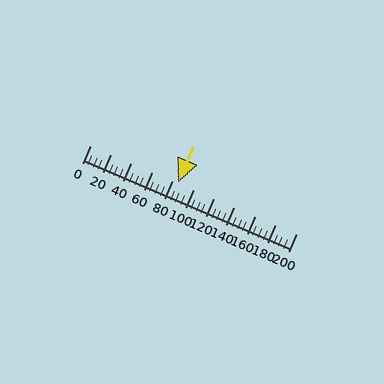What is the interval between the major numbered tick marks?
The major tick marks are spaced 20 units apart.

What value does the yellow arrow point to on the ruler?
The yellow arrow points to approximately 86.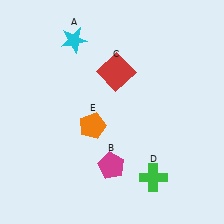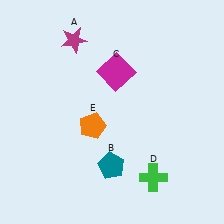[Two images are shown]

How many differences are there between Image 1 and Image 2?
There are 3 differences between the two images.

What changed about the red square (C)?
In Image 1, C is red. In Image 2, it changed to magenta.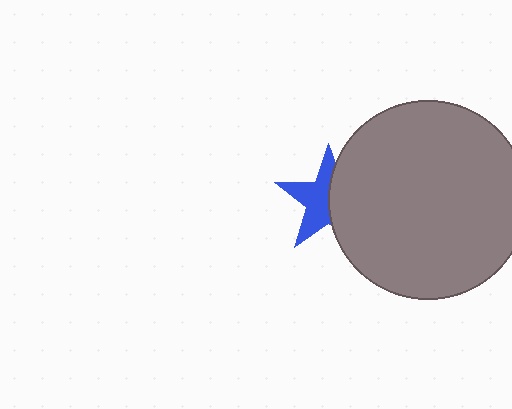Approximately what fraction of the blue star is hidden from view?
Roughly 47% of the blue star is hidden behind the gray circle.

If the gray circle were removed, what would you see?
You would see the complete blue star.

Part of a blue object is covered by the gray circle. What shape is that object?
It is a star.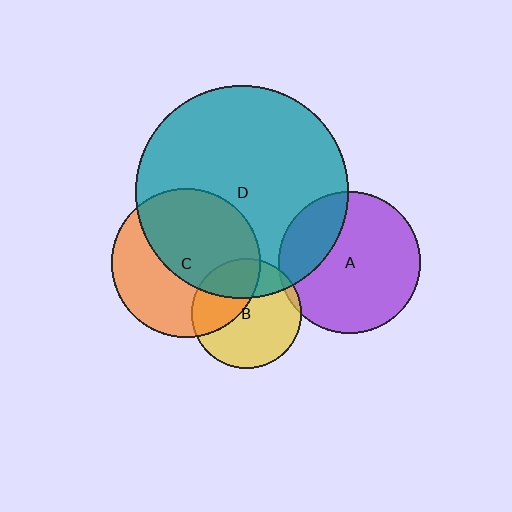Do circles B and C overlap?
Yes.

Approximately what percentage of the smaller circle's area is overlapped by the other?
Approximately 40%.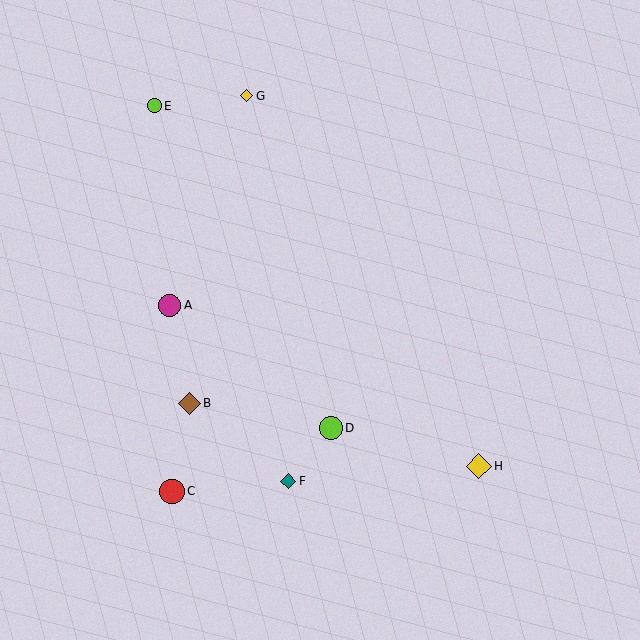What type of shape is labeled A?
Shape A is a magenta circle.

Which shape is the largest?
The red circle (labeled C) is the largest.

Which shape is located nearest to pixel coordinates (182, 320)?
The magenta circle (labeled A) at (170, 305) is nearest to that location.